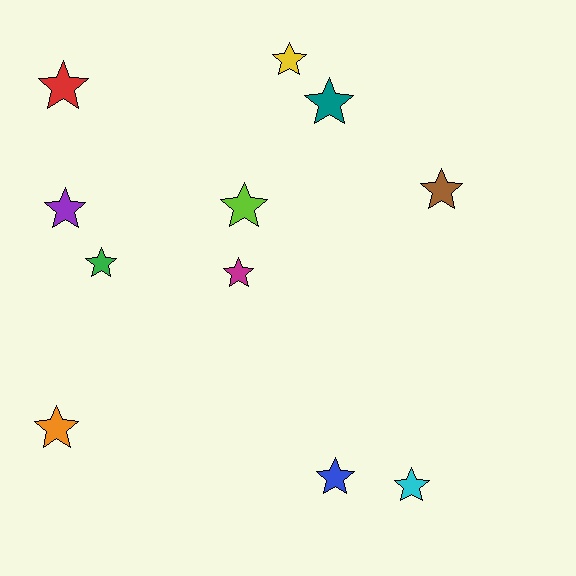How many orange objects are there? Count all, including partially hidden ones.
There is 1 orange object.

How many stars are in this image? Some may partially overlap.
There are 11 stars.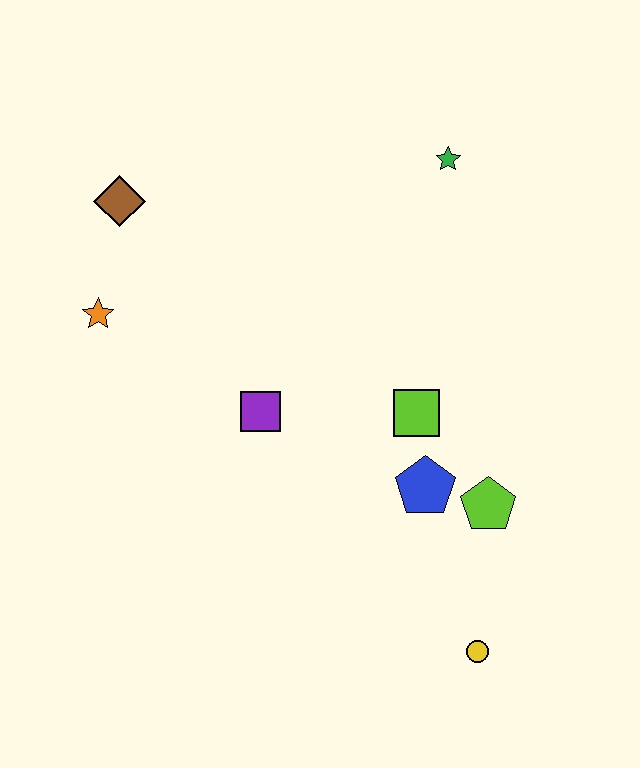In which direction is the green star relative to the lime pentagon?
The green star is above the lime pentagon.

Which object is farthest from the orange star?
The yellow circle is farthest from the orange star.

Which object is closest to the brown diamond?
The orange star is closest to the brown diamond.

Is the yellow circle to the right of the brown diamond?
Yes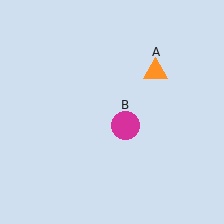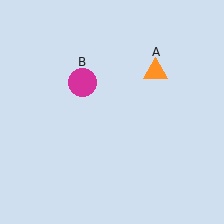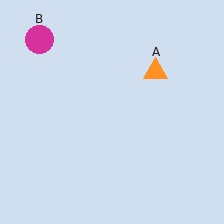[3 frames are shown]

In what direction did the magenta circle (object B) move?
The magenta circle (object B) moved up and to the left.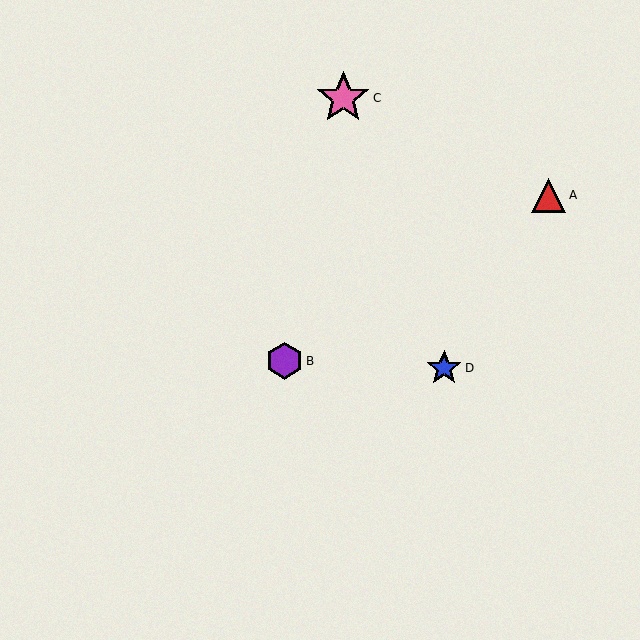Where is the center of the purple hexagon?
The center of the purple hexagon is at (284, 361).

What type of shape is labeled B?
Shape B is a purple hexagon.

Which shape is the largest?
The pink star (labeled C) is the largest.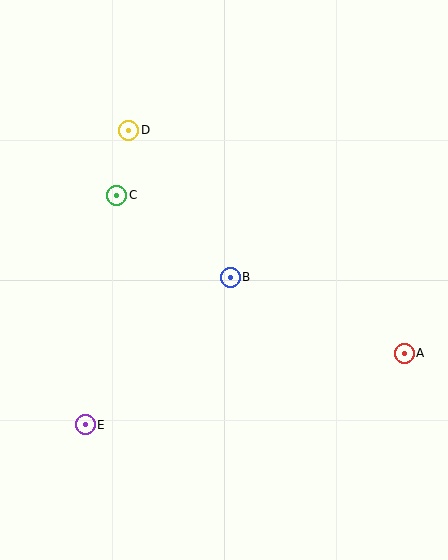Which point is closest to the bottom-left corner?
Point E is closest to the bottom-left corner.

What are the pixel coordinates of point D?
Point D is at (129, 130).